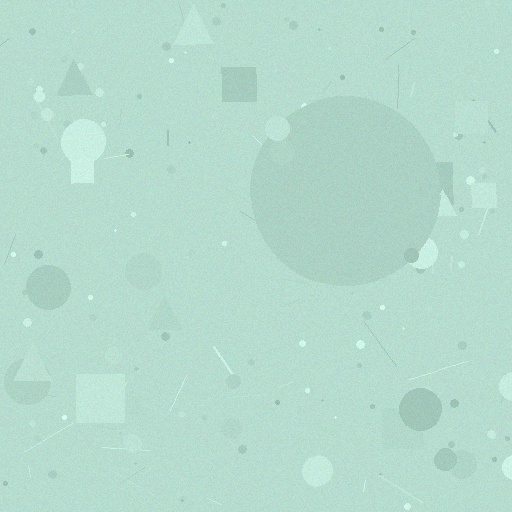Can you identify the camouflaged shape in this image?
The camouflaged shape is a circle.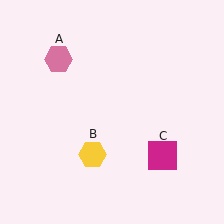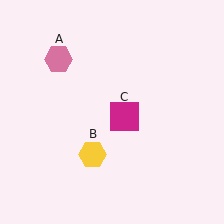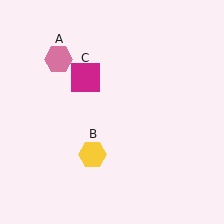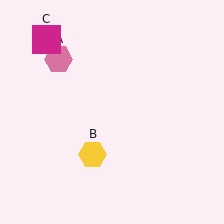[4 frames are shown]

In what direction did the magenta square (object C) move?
The magenta square (object C) moved up and to the left.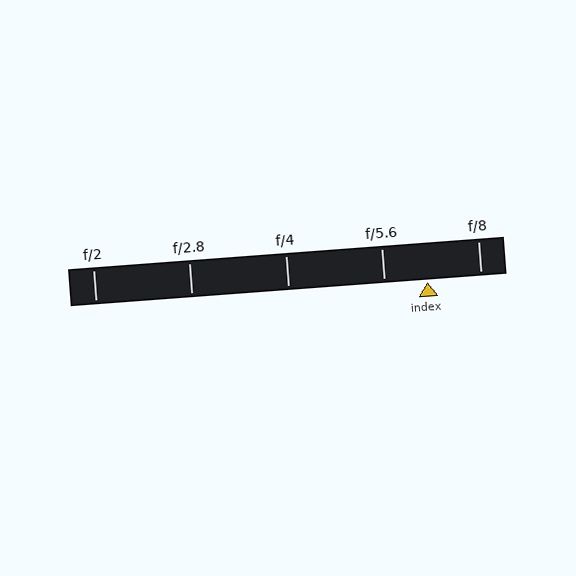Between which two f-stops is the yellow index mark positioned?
The index mark is between f/5.6 and f/8.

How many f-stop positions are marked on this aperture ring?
There are 5 f-stop positions marked.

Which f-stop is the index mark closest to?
The index mark is closest to f/5.6.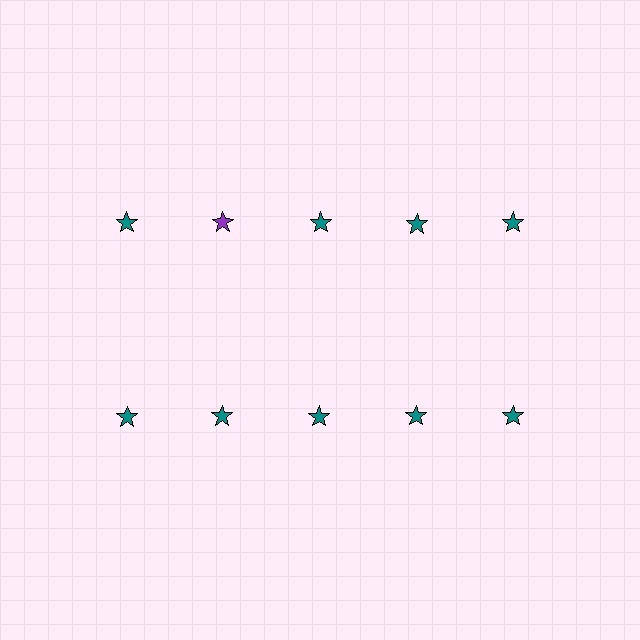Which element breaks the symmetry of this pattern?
The purple star in the top row, second from left column breaks the symmetry. All other shapes are teal stars.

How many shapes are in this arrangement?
There are 10 shapes arranged in a grid pattern.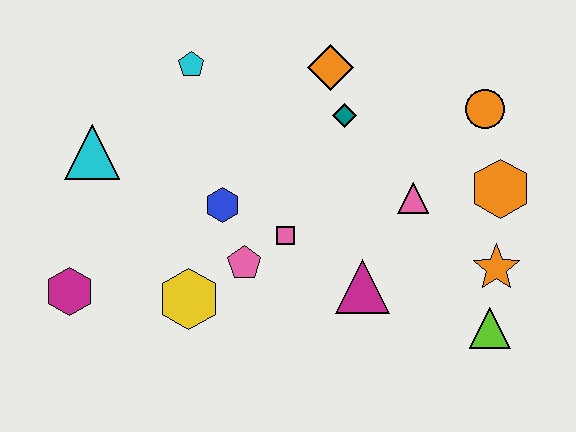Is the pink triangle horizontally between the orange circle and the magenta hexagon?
Yes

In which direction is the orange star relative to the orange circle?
The orange star is below the orange circle.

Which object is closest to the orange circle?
The orange hexagon is closest to the orange circle.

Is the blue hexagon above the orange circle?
No